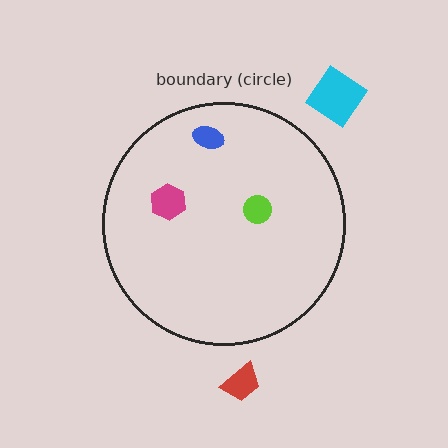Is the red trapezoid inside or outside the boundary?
Outside.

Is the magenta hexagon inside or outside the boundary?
Inside.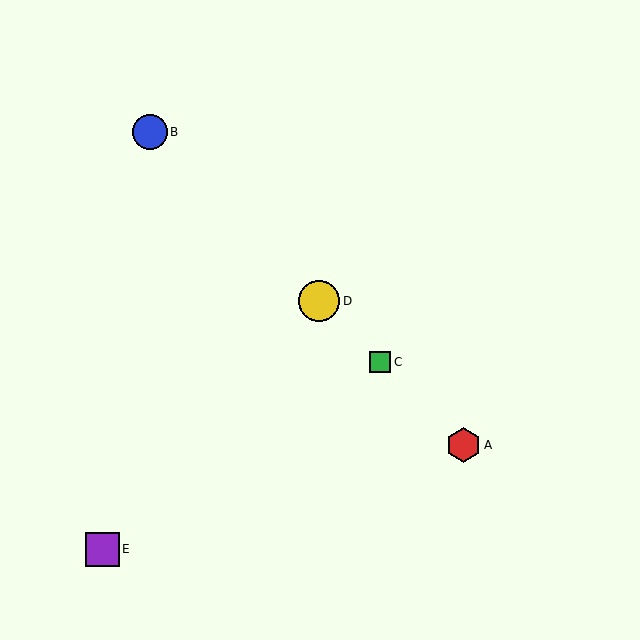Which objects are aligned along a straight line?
Objects A, B, C, D are aligned along a straight line.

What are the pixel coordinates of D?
Object D is at (319, 301).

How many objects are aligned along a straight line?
4 objects (A, B, C, D) are aligned along a straight line.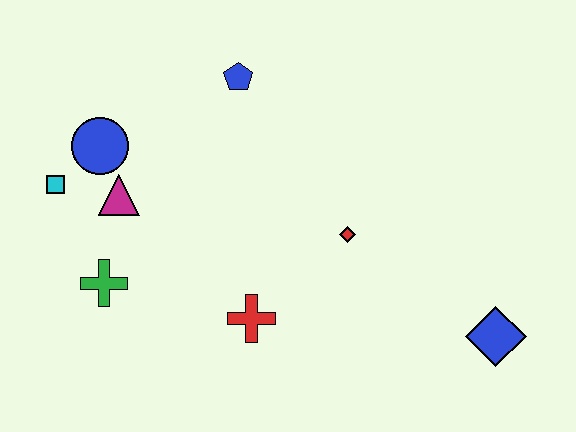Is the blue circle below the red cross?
No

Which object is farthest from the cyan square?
The blue diamond is farthest from the cyan square.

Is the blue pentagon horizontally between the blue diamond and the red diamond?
No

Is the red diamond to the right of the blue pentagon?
Yes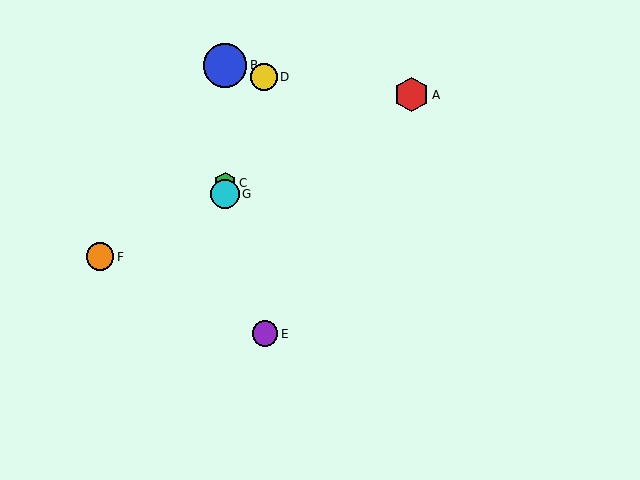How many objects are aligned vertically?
3 objects (B, C, G) are aligned vertically.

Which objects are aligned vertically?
Objects B, C, G are aligned vertically.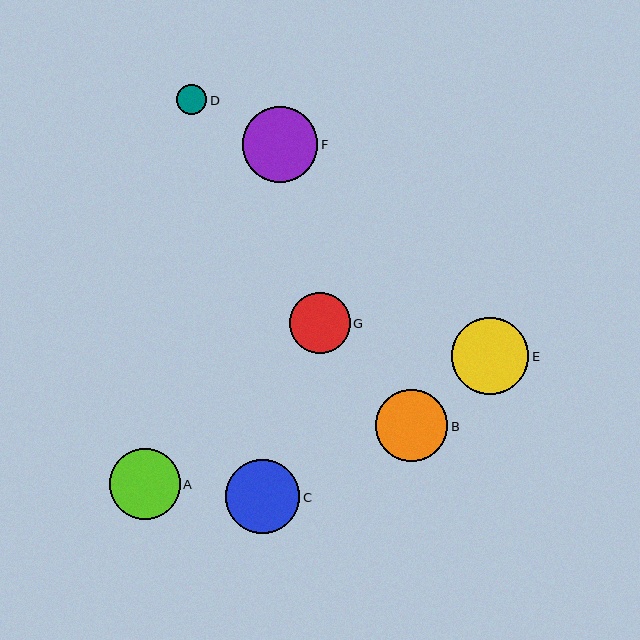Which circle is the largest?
Circle E is the largest with a size of approximately 77 pixels.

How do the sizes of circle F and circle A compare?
Circle F and circle A are approximately the same size.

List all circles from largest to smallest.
From largest to smallest: E, F, C, B, A, G, D.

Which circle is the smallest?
Circle D is the smallest with a size of approximately 30 pixels.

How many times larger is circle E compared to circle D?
Circle E is approximately 2.6 times the size of circle D.